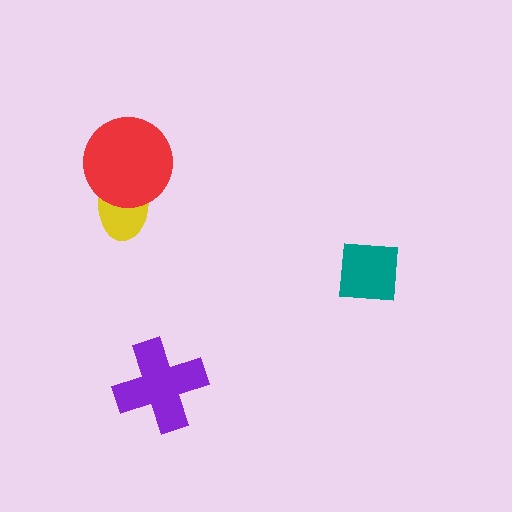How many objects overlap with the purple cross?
0 objects overlap with the purple cross.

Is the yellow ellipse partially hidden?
Yes, it is partially covered by another shape.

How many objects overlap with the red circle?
1 object overlaps with the red circle.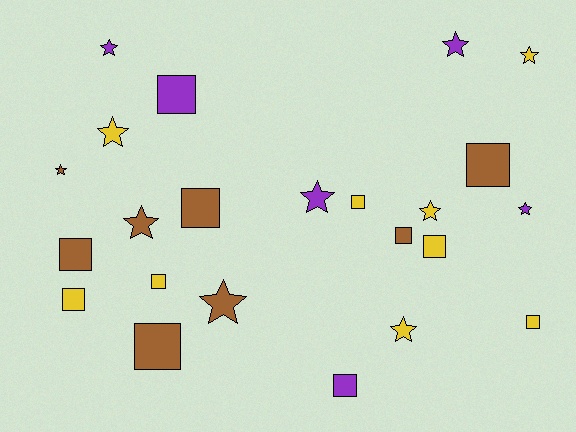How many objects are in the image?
There are 23 objects.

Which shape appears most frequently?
Square, with 12 objects.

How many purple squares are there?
There are 2 purple squares.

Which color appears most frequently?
Yellow, with 9 objects.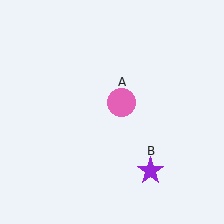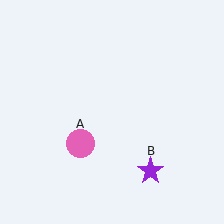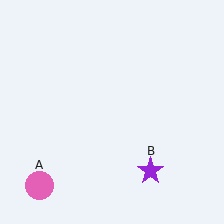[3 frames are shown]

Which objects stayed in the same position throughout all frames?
Purple star (object B) remained stationary.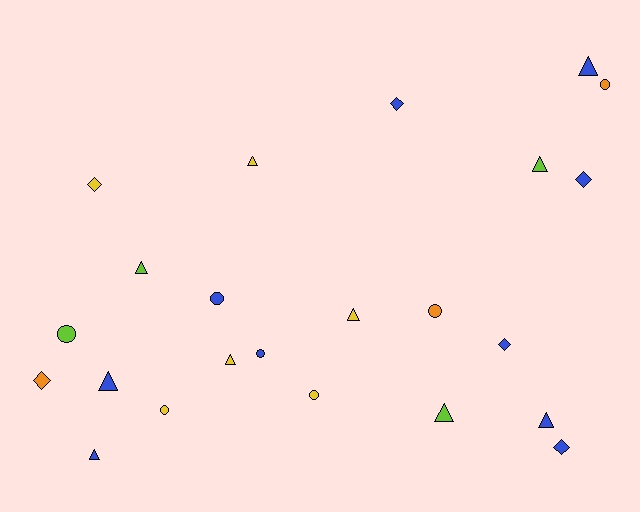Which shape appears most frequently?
Triangle, with 10 objects.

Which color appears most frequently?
Blue, with 10 objects.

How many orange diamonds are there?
There is 1 orange diamond.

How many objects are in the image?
There are 23 objects.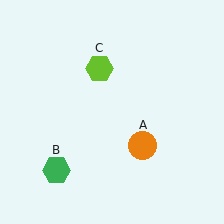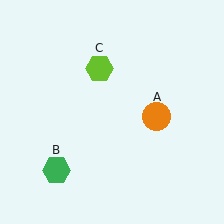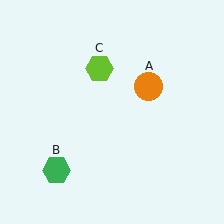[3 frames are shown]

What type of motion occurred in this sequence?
The orange circle (object A) rotated counterclockwise around the center of the scene.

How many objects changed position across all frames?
1 object changed position: orange circle (object A).